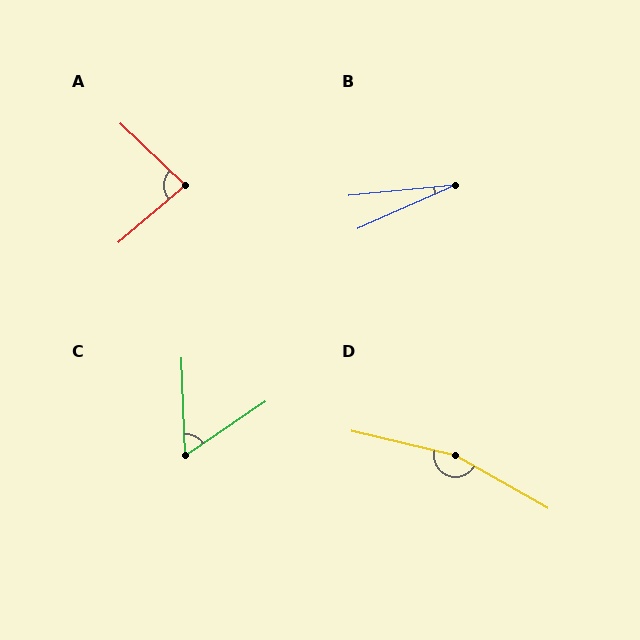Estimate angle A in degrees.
Approximately 84 degrees.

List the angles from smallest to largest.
B (18°), C (58°), A (84°), D (164°).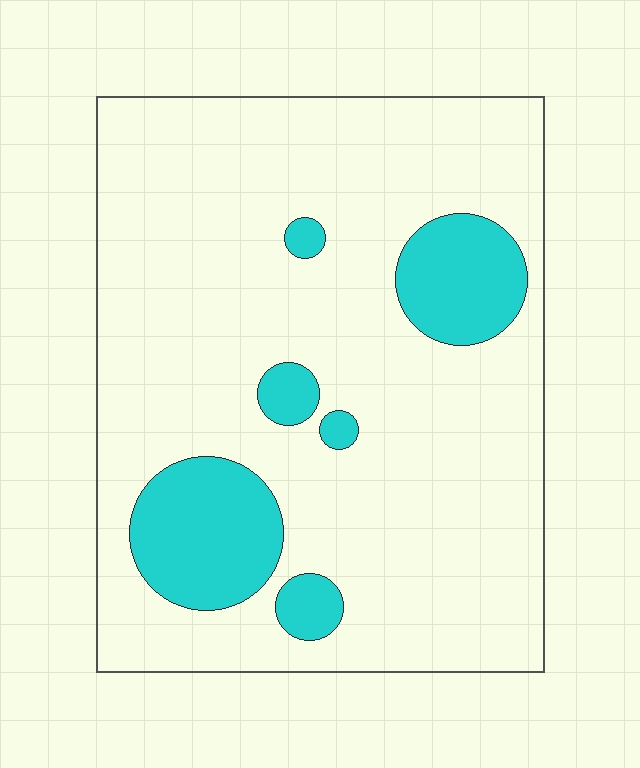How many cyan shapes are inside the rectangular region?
6.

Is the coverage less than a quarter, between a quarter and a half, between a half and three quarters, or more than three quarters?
Less than a quarter.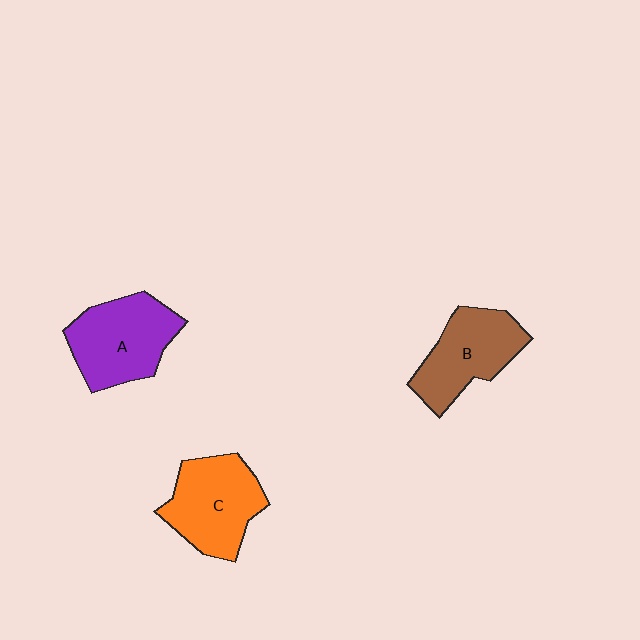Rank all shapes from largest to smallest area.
From largest to smallest: A (purple), C (orange), B (brown).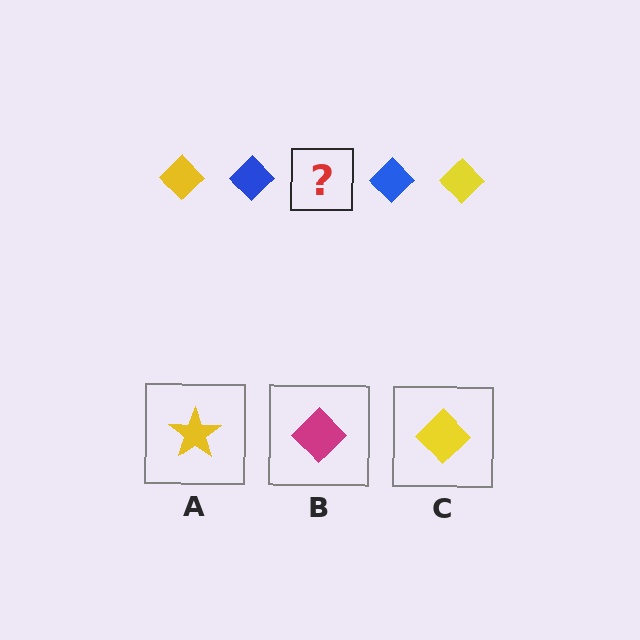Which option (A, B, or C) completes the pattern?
C.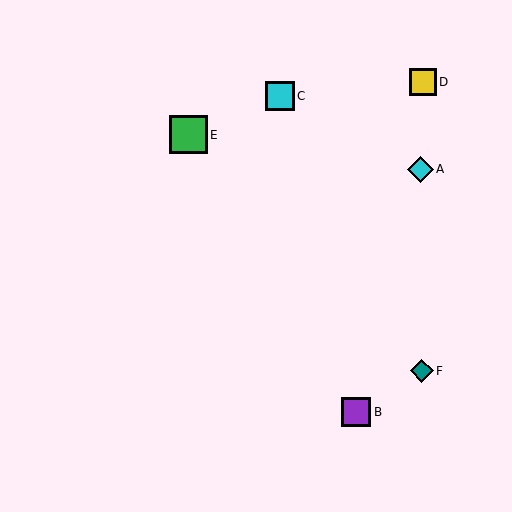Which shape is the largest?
The green square (labeled E) is the largest.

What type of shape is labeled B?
Shape B is a purple square.